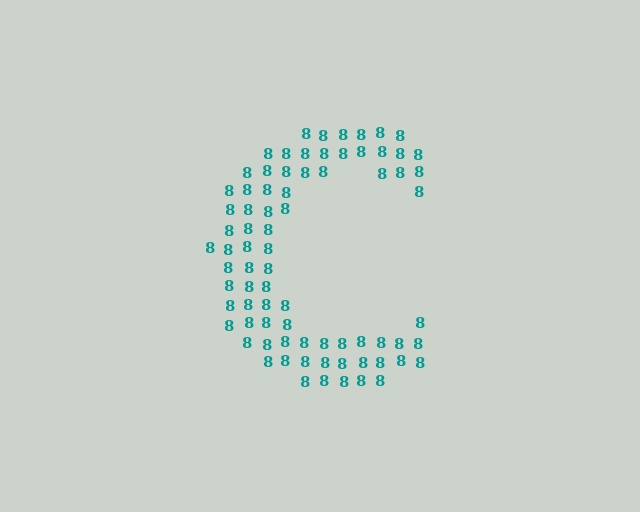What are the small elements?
The small elements are digit 8's.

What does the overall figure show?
The overall figure shows the letter C.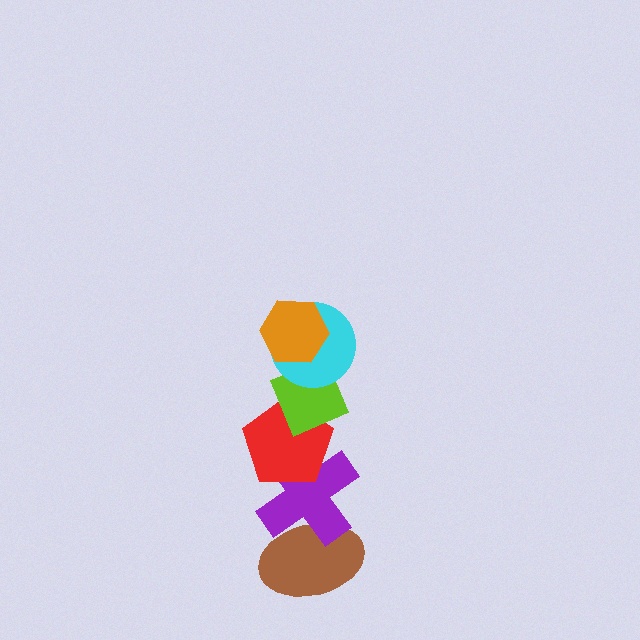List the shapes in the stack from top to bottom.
From top to bottom: the orange hexagon, the cyan circle, the lime diamond, the red pentagon, the purple cross, the brown ellipse.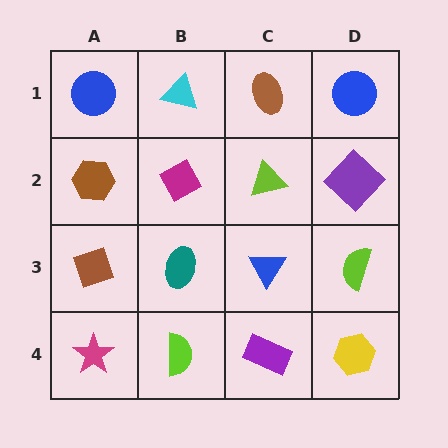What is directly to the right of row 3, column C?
A lime semicircle.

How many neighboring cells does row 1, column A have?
2.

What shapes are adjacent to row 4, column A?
A brown diamond (row 3, column A), a lime semicircle (row 4, column B).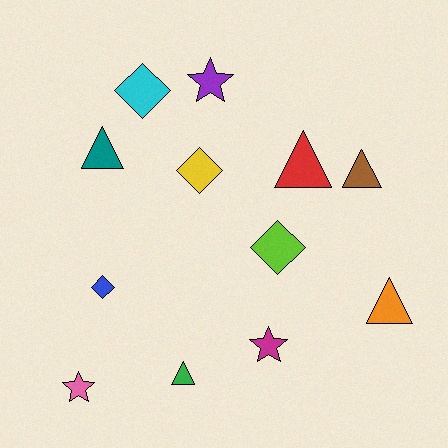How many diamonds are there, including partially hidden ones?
There are 4 diamonds.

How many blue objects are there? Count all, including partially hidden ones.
There is 1 blue object.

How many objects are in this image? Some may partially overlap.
There are 12 objects.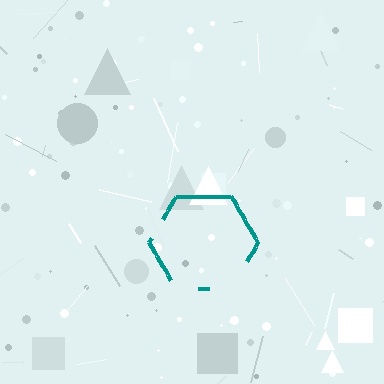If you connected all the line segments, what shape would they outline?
They would outline a hexagon.